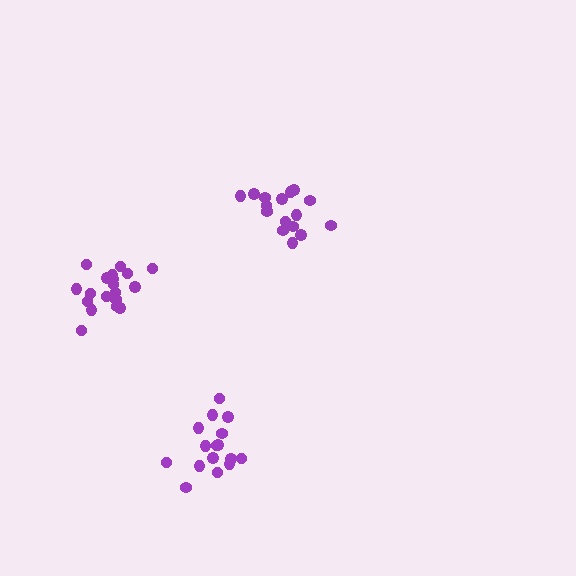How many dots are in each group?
Group 1: 16 dots, Group 2: 19 dots, Group 3: 16 dots (51 total).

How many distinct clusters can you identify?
There are 3 distinct clusters.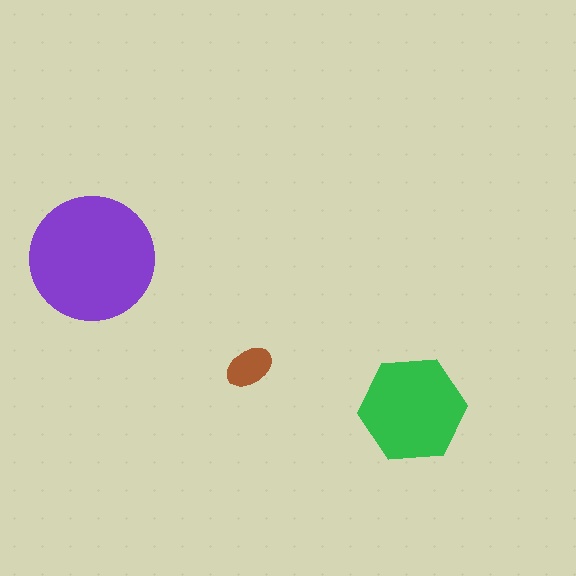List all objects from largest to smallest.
The purple circle, the green hexagon, the brown ellipse.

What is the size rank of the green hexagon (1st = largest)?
2nd.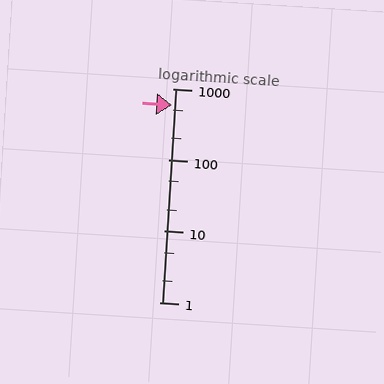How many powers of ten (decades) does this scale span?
The scale spans 3 decades, from 1 to 1000.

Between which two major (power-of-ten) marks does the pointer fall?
The pointer is between 100 and 1000.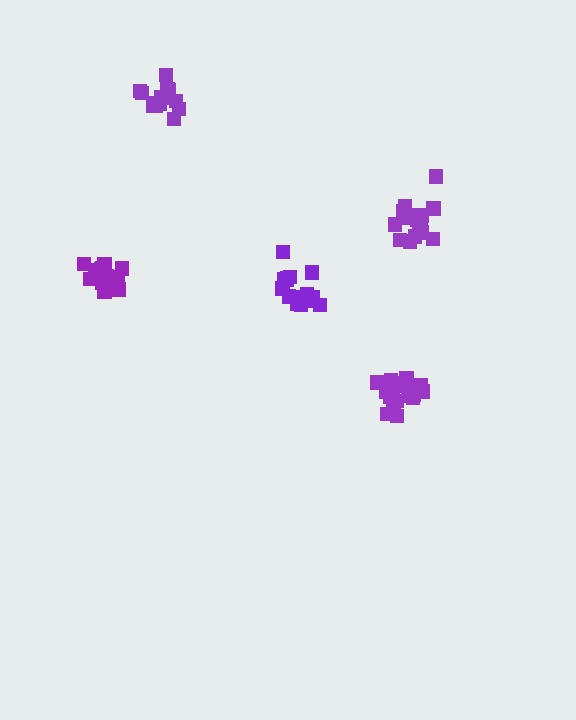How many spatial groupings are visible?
There are 5 spatial groupings.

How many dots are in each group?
Group 1: 21 dots, Group 2: 15 dots, Group 3: 16 dots, Group 4: 15 dots, Group 5: 20 dots (87 total).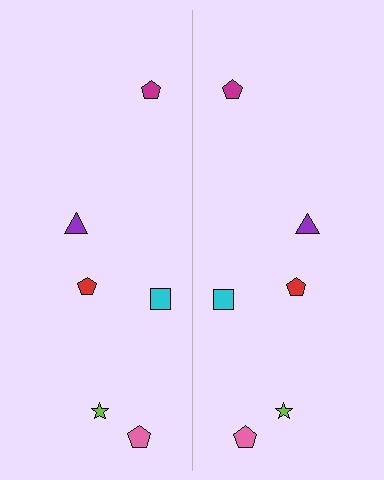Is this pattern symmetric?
Yes, this pattern has bilateral (reflection) symmetry.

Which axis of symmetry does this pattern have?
The pattern has a vertical axis of symmetry running through the center of the image.